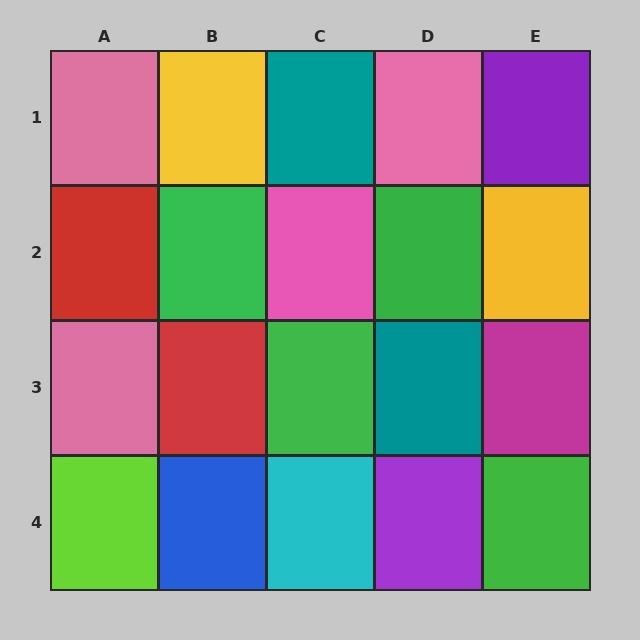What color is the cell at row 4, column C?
Cyan.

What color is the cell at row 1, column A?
Pink.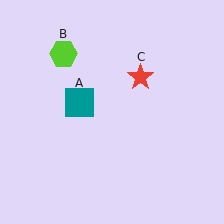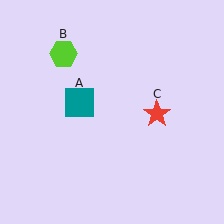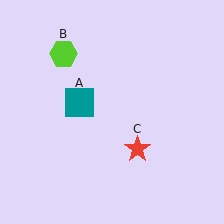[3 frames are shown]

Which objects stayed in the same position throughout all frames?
Teal square (object A) and lime hexagon (object B) remained stationary.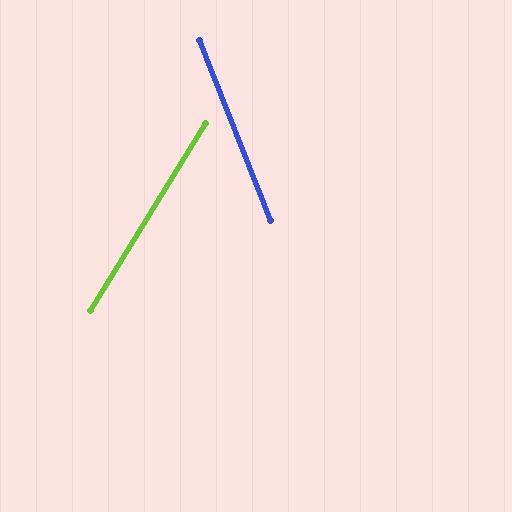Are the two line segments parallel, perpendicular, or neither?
Neither parallel nor perpendicular — they differ by about 53°.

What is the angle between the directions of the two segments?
Approximately 53 degrees.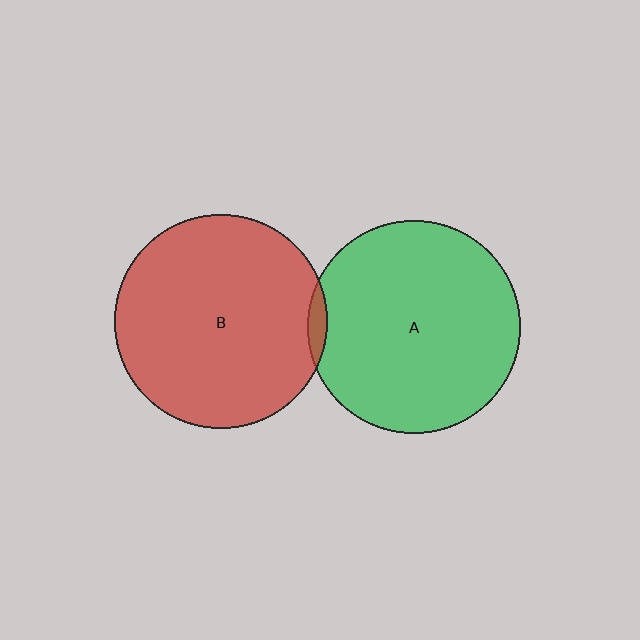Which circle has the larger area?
Circle B (red).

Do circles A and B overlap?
Yes.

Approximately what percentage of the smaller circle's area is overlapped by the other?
Approximately 5%.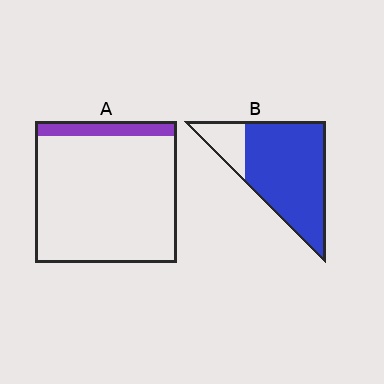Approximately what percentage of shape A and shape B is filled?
A is approximately 10% and B is approximately 80%.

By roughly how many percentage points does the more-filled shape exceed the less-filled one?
By roughly 70 percentage points (B over A).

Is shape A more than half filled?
No.